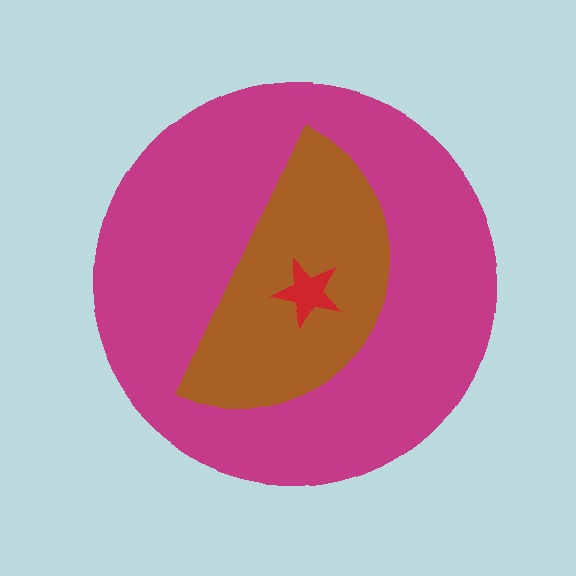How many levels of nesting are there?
3.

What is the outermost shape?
The magenta circle.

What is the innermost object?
The red star.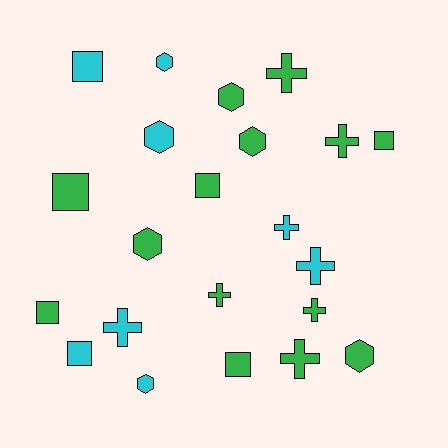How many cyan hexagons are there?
There are 3 cyan hexagons.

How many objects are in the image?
There are 22 objects.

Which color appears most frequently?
Green, with 14 objects.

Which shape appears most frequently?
Cross, with 8 objects.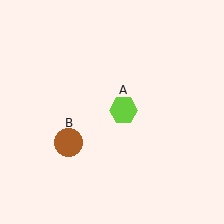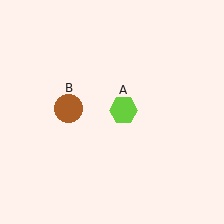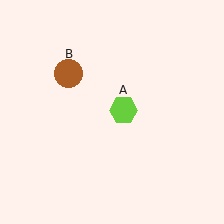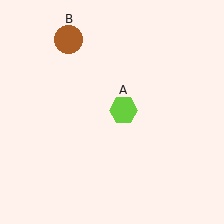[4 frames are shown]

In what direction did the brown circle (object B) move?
The brown circle (object B) moved up.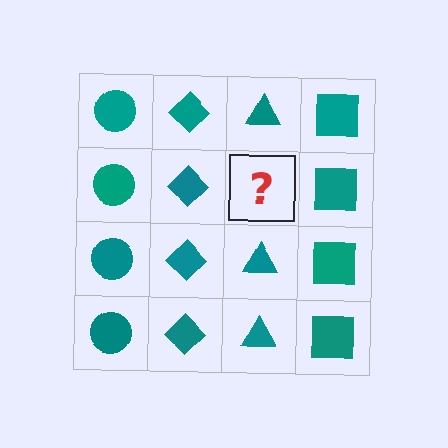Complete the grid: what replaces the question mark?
The question mark should be replaced with a teal triangle.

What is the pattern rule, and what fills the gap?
The rule is that each column has a consistent shape. The gap should be filled with a teal triangle.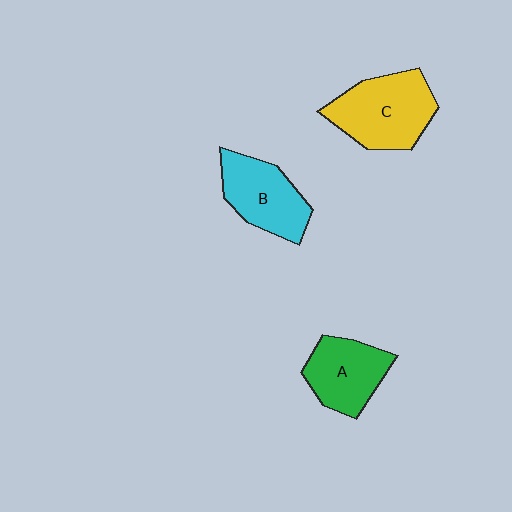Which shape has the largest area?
Shape C (yellow).